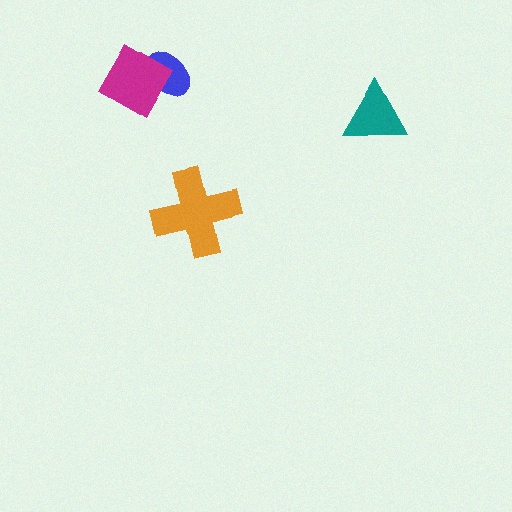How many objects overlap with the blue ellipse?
1 object overlaps with the blue ellipse.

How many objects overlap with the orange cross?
0 objects overlap with the orange cross.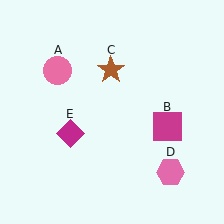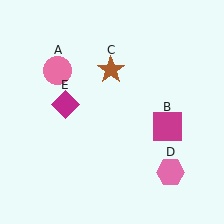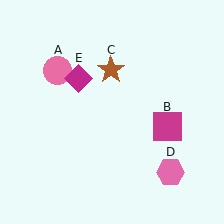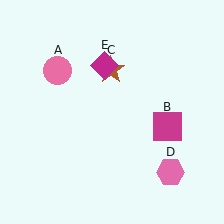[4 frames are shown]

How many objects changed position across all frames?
1 object changed position: magenta diamond (object E).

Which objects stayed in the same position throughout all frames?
Pink circle (object A) and magenta square (object B) and brown star (object C) and pink hexagon (object D) remained stationary.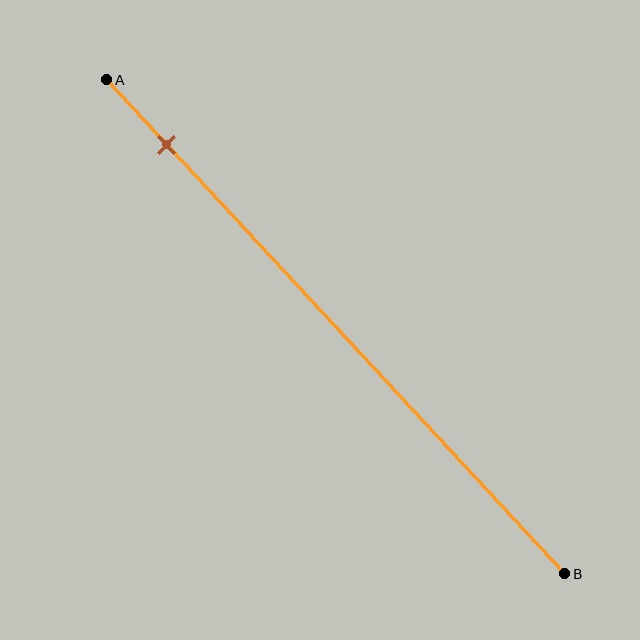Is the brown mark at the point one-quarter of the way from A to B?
No, the mark is at about 15% from A, not at the 25% one-quarter point.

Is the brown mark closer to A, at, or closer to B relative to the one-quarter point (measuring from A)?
The brown mark is closer to point A than the one-quarter point of segment AB.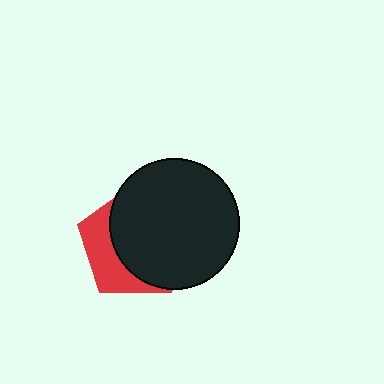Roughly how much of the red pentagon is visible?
A small part of it is visible (roughly 33%).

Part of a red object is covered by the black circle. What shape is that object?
It is a pentagon.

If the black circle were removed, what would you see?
You would see the complete red pentagon.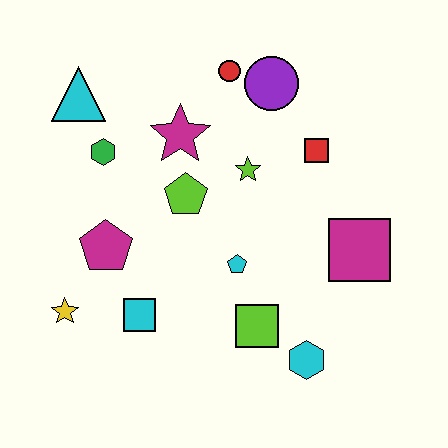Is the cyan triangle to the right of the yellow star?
Yes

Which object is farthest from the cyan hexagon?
The cyan triangle is farthest from the cyan hexagon.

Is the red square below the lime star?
No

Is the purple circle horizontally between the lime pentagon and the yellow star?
No